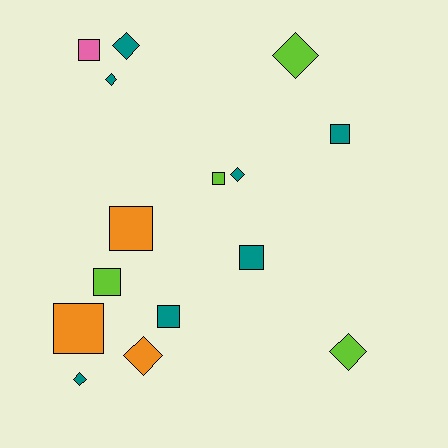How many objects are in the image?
There are 15 objects.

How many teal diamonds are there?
There are 4 teal diamonds.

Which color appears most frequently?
Teal, with 7 objects.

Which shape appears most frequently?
Square, with 8 objects.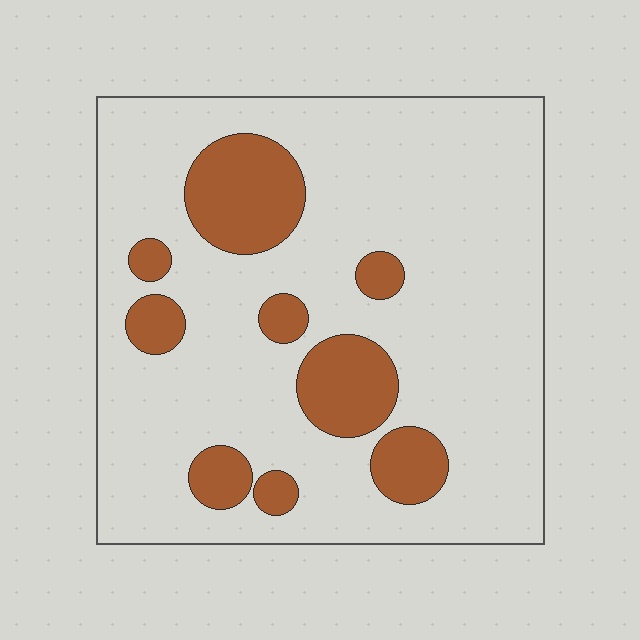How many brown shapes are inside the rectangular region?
9.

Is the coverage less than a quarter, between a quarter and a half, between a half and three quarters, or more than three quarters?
Less than a quarter.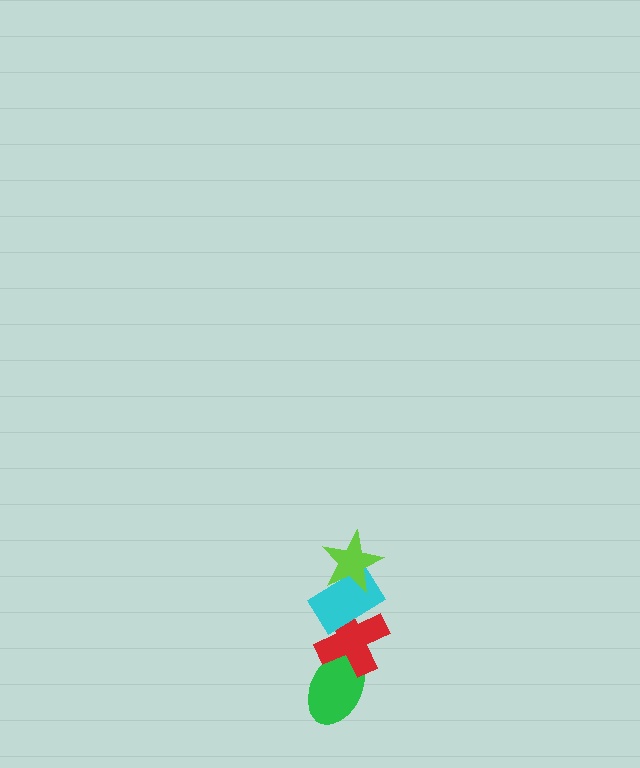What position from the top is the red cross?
The red cross is 3rd from the top.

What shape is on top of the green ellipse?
The red cross is on top of the green ellipse.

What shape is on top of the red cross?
The cyan rectangle is on top of the red cross.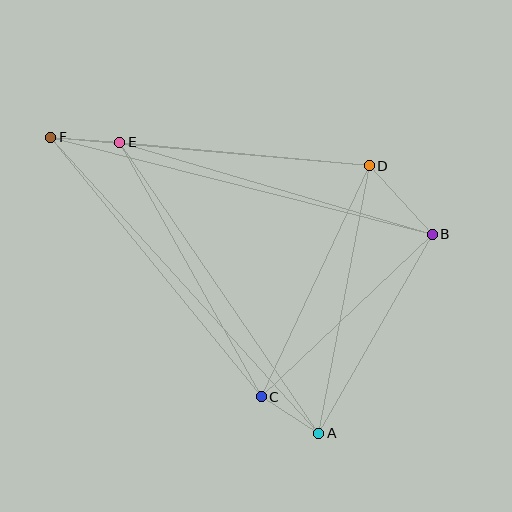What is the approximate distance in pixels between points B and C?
The distance between B and C is approximately 236 pixels.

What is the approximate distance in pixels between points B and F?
The distance between B and F is approximately 394 pixels.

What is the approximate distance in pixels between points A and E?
The distance between A and E is approximately 353 pixels.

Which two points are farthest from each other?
Points A and F are farthest from each other.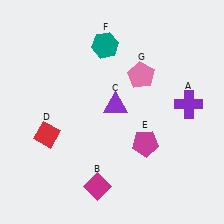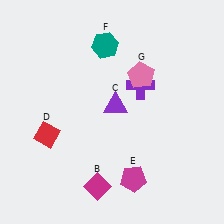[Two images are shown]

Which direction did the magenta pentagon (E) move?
The magenta pentagon (E) moved down.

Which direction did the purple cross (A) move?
The purple cross (A) moved left.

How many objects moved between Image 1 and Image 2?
2 objects moved between the two images.